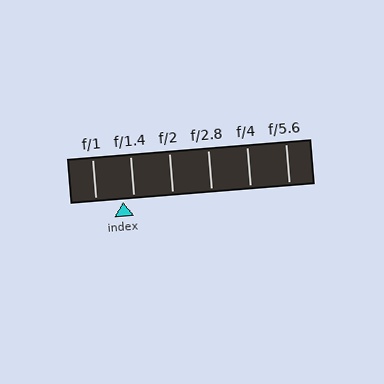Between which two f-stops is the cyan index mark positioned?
The index mark is between f/1 and f/1.4.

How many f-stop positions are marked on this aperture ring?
There are 6 f-stop positions marked.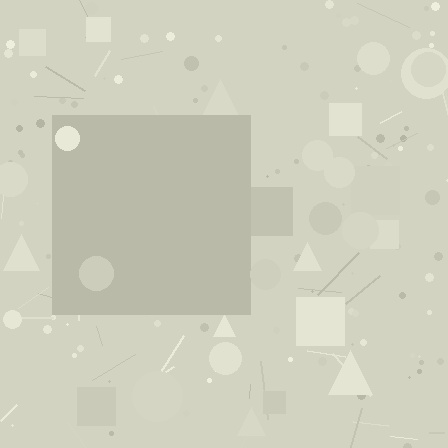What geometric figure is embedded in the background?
A square is embedded in the background.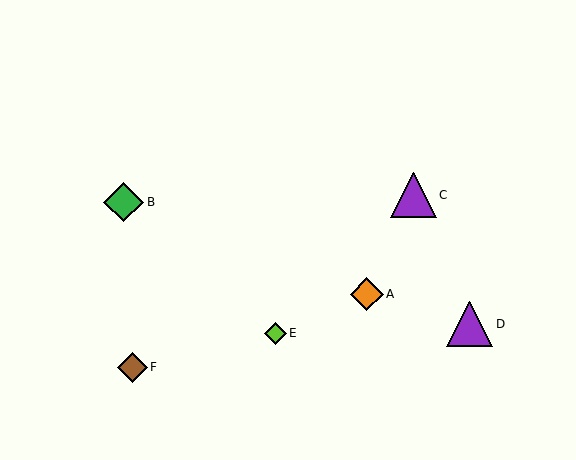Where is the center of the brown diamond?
The center of the brown diamond is at (132, 367).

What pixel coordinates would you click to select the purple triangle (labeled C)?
Click at (413, 195) to select the purple triangle C.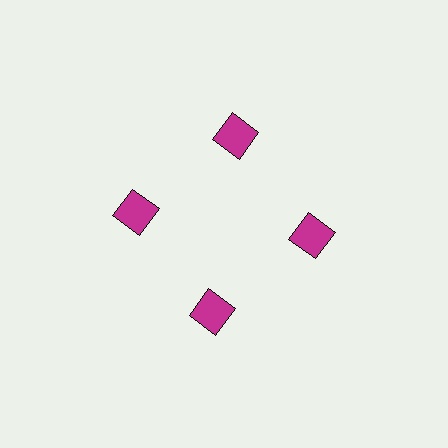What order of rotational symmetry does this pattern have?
This pattern has 4-fold rotational symmetry.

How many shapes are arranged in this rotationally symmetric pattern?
There are 4 shapes, arranged in 4 groups of 1.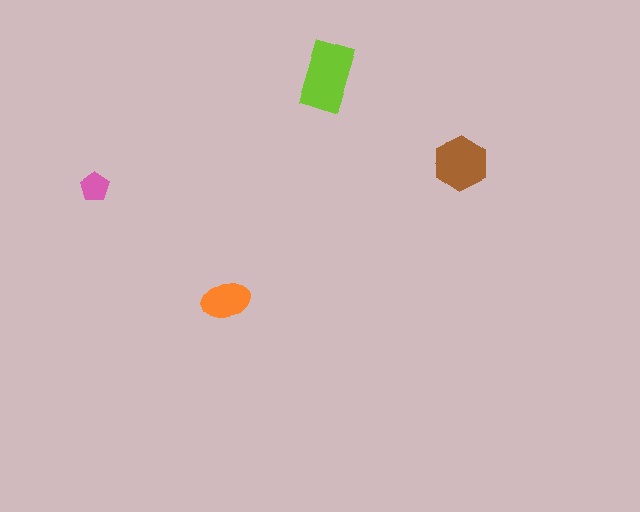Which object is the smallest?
The pink pentagon.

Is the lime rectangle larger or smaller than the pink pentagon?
Larger.